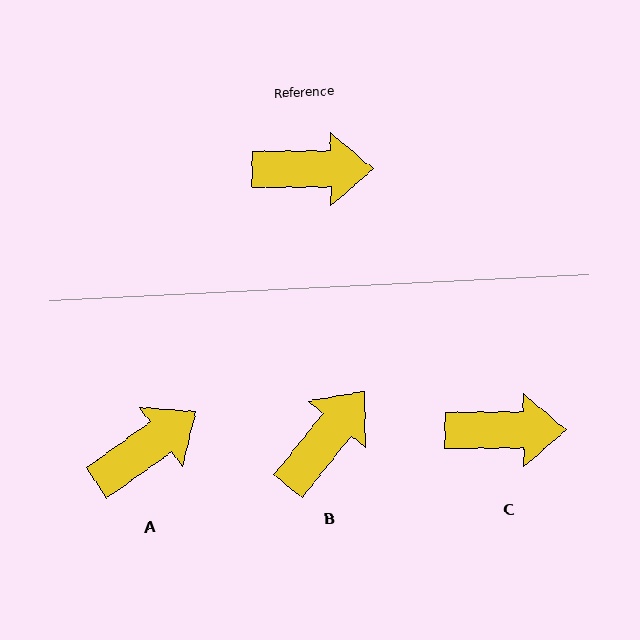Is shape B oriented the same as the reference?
No, it is off by about 51 degrees.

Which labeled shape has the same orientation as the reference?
C.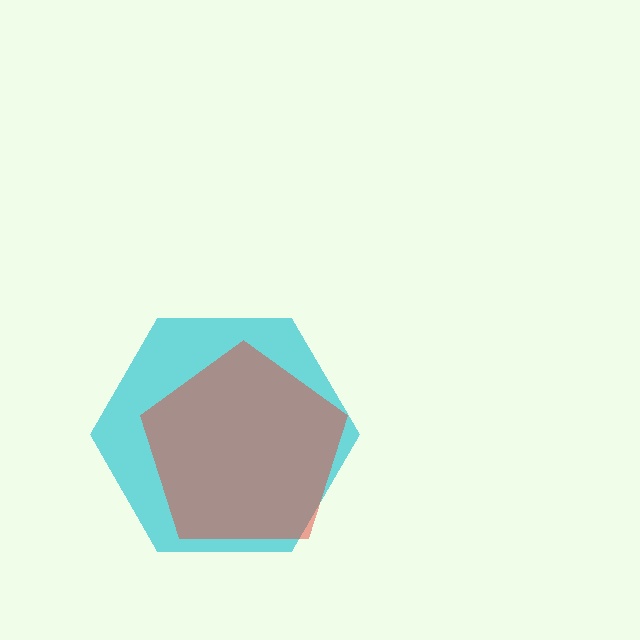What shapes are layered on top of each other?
The layered shapes are: a cyan hexagon, a red pentagon.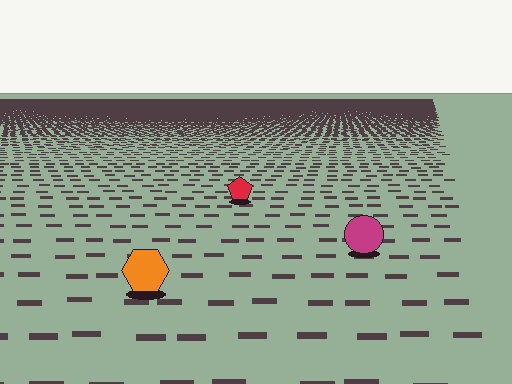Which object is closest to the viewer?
The orange hexagon is closest. The texture marks near it are larger and more spread out.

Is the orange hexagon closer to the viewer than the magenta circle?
Yes. The orange hexagon is closer — you can tell from the texture gradient: the ground texture is coarser near it.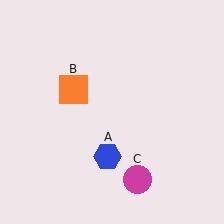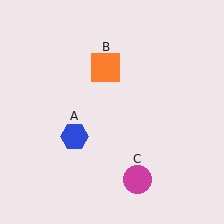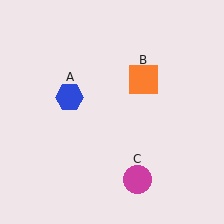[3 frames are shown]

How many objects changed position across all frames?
2 objects changed position: blue hexagon (object A), orange square (object B).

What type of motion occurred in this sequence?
The blue hexagon (object A), orange square (object B) rotated clockwise around the center of the scene.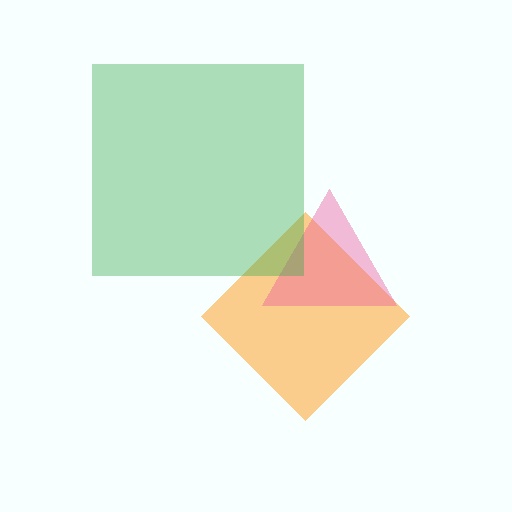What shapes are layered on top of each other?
The layered shapes are: an orange diamond, a pink triangle, a green square.